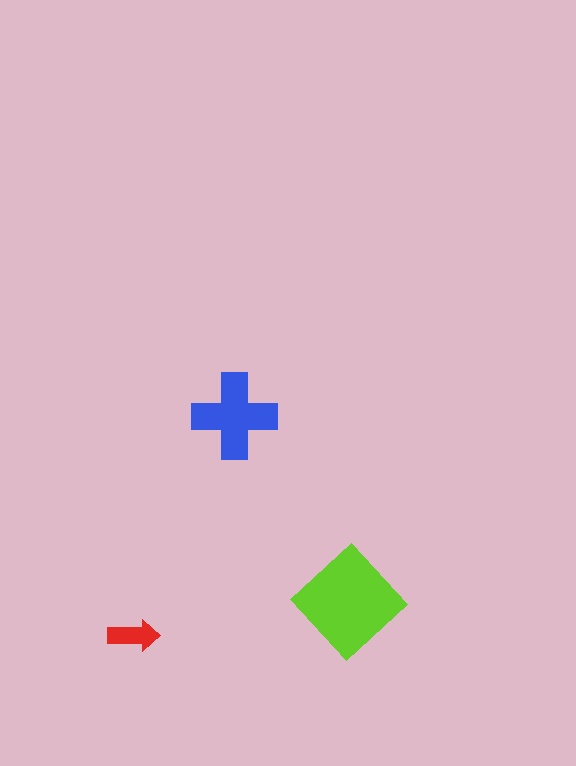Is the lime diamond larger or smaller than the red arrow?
Larger.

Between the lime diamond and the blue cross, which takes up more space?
The lime diamond.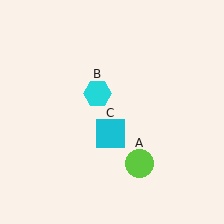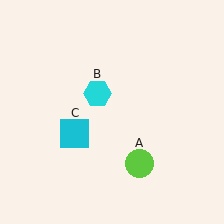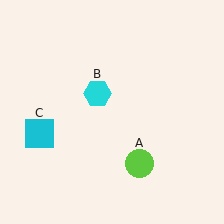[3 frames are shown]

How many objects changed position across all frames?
1 object changed position: cyan square (object C).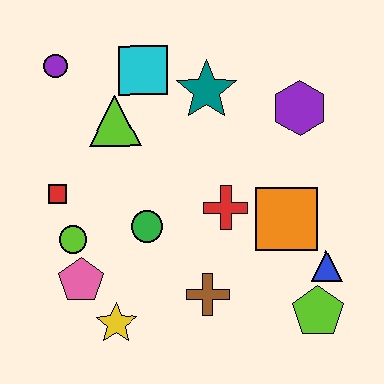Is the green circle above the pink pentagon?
Yes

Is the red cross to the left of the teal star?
No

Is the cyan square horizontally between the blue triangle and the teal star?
No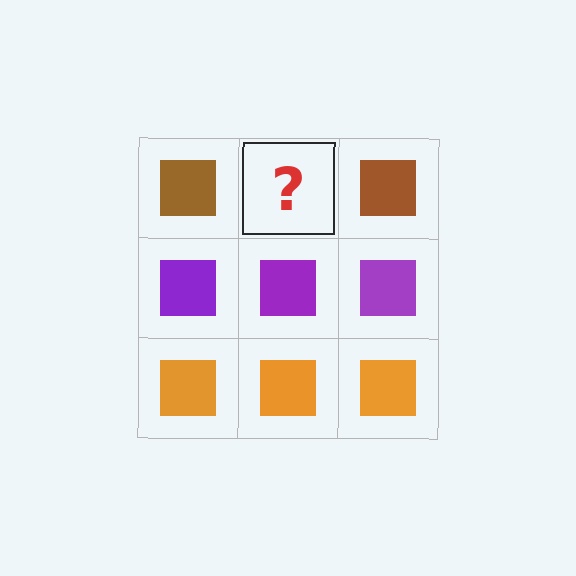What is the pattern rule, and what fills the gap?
The rule is that each row has a consistent color. The gap should be filled with a brown square.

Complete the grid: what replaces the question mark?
The question mark should be replaced with a brown square.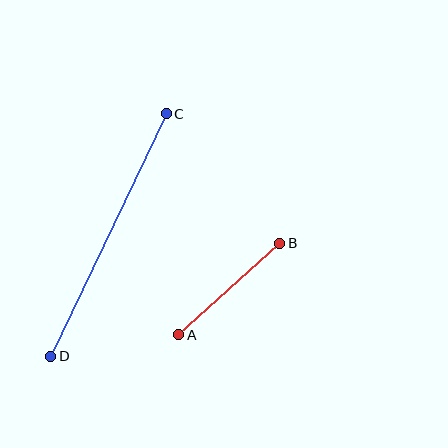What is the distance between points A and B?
The distance is approximately 136 pixels.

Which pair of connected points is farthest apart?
Points C and D are farthest apart.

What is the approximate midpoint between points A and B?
The midpoint is at approximately (229, 289) pixels.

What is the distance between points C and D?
The distance is approximately 269 pixels.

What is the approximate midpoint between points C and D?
The midpoint is at approximately (109, 235) pixels.